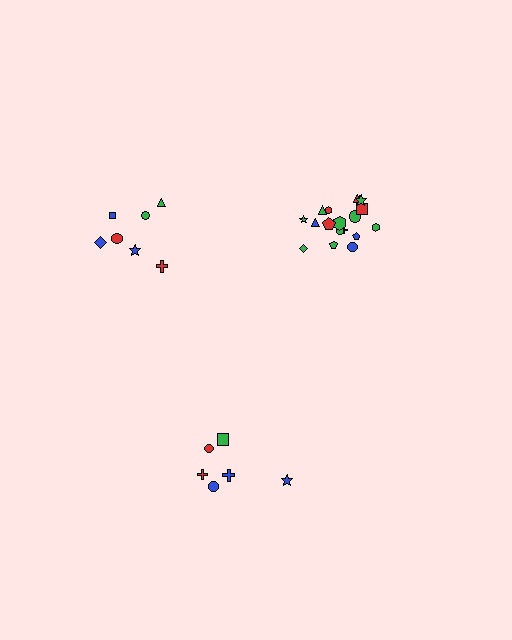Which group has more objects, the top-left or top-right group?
The top-right group.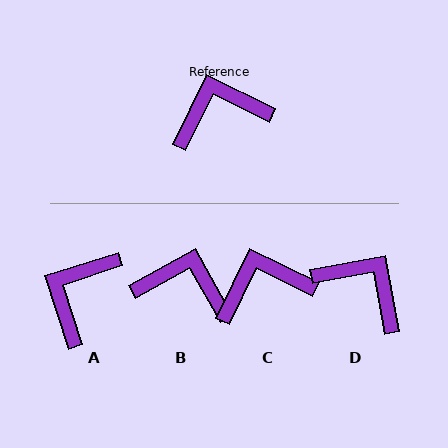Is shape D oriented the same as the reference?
No, it is off by about 54 degrees.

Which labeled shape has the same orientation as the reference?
C.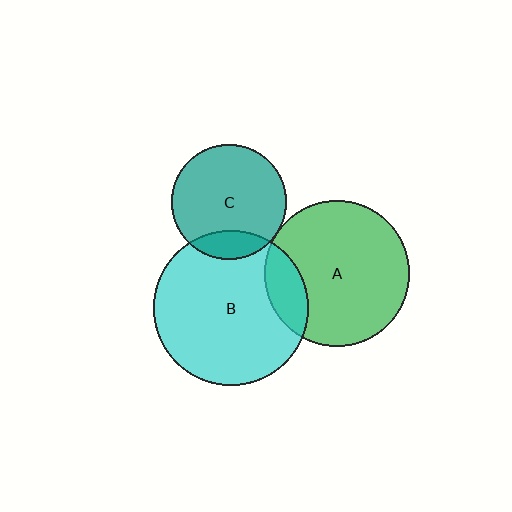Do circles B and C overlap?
Yes.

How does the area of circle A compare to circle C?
Approximately 1.6 times.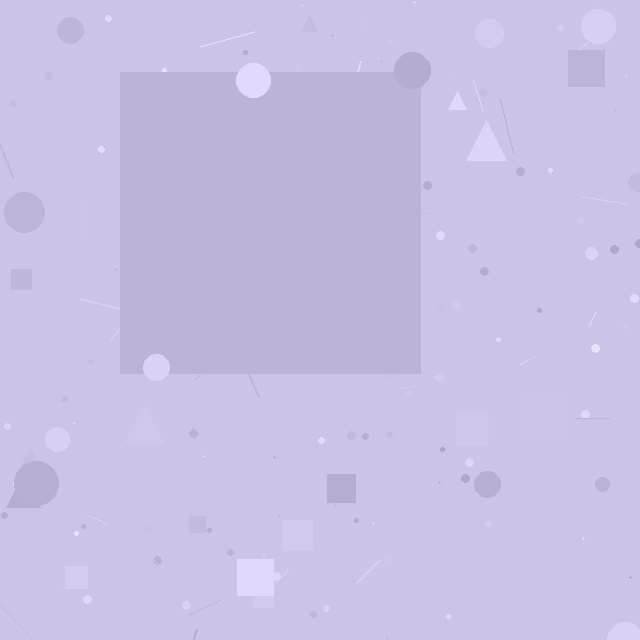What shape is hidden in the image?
A square is hidden in the image.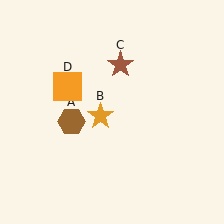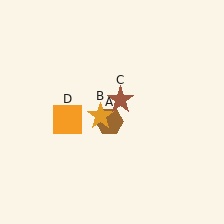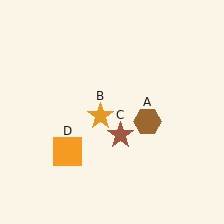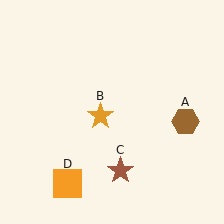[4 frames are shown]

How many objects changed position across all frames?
3 objects changed position: brown hexagon (object A), brown star (object C), orange square (object D).